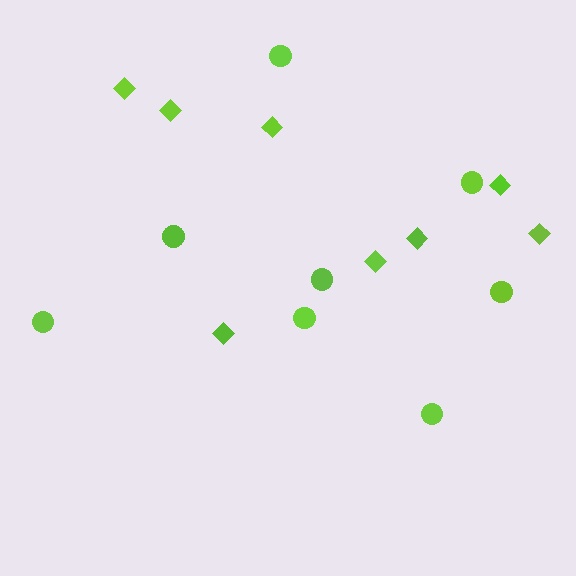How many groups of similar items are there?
There are 2 groups: one group of circles (8) and one group of diamonds (8).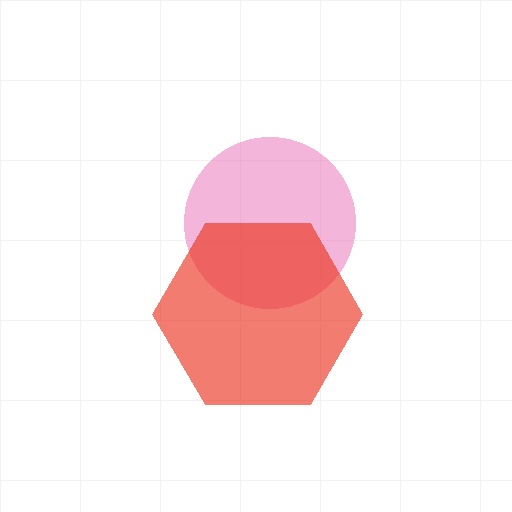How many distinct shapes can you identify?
There are 2 distinct shapes: a pink circle, a red hexagon.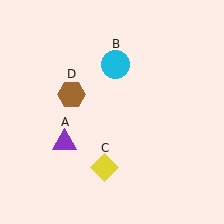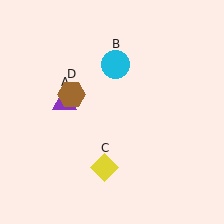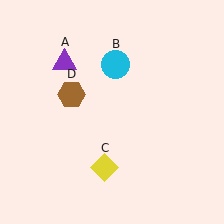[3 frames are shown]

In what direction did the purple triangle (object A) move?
The purple triangle (object A) moved up.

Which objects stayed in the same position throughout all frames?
Cyan circle (object B) and yellow diamond (object C) and brown hexagon (object D) remained stationary.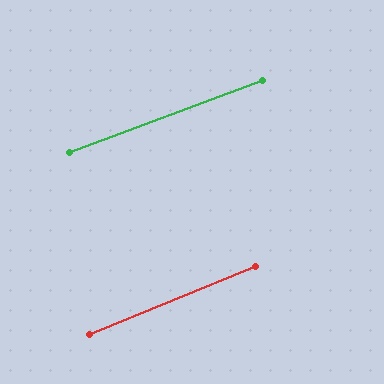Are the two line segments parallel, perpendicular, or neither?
Parallel — their directions differ by only 1.6°.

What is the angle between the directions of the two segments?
Approximately 2 degrees.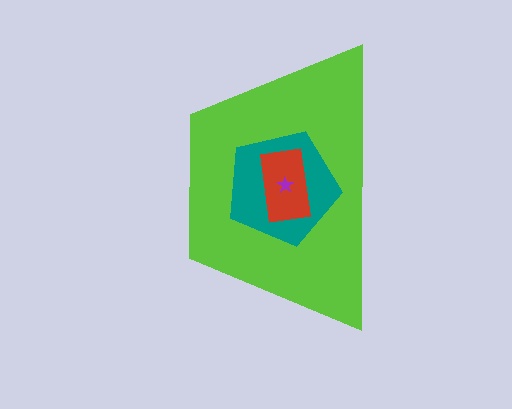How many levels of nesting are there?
4.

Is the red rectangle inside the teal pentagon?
Yes.